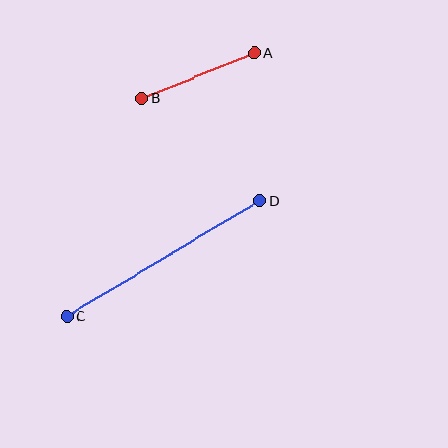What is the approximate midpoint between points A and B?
The midpoint is at approximately (198, 76) pixels.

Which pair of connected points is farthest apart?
Points C and D are farthest apart.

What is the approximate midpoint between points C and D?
The midpoint is at approximately (163, 259) pixels.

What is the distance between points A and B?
The distance is approximately 121 pixels.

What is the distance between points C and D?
The distance is approximately 224 pixels.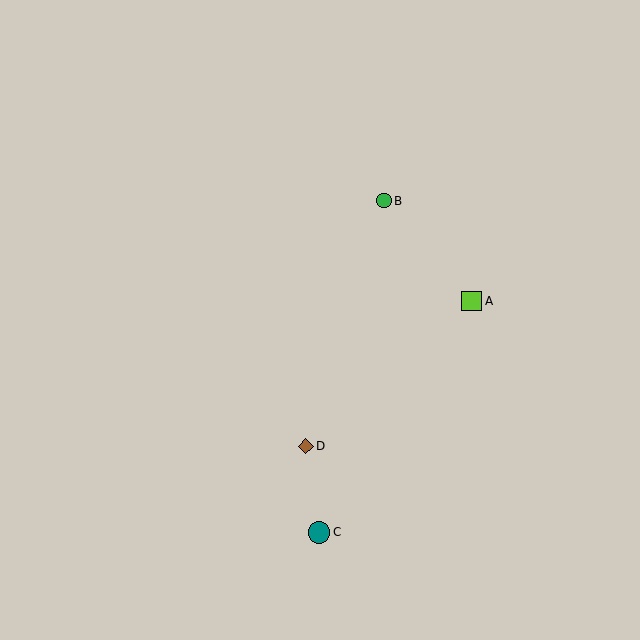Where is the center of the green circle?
The center of the green circle is at (384, 201).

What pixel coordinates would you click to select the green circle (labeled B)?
Click at (384, 201) to select the green circle B.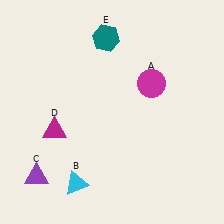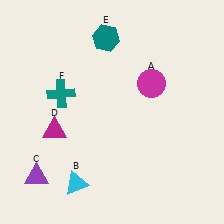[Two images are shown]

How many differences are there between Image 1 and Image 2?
There is 1 difference between the two images.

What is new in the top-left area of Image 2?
A teal cross (F) was added in the top-left area of Image 2.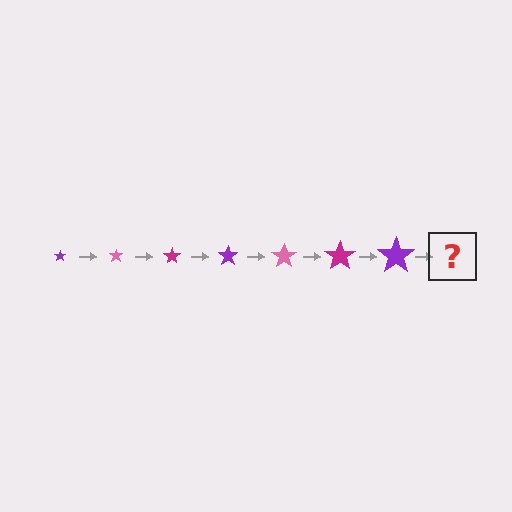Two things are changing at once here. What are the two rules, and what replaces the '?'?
The two rules are that the star grows larger each step and the color cycles through purple, pink, and magenta. The '?' should be a pink star, larger than the previous one.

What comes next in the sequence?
The next element should be a pink star, larger than the previous one.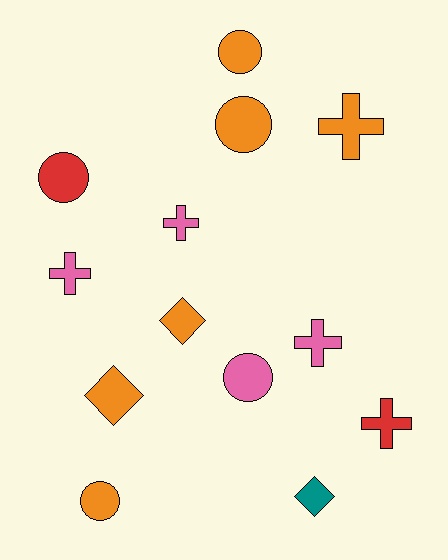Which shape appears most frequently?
Cross, with 5 objects.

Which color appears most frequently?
Orange, with 6 objects.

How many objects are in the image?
There are 13 objects.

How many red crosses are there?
There is 1 red cross.